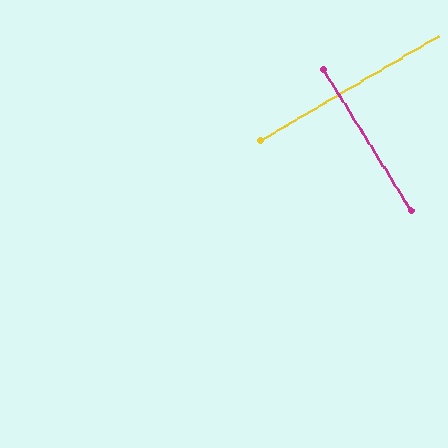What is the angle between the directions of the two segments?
Approximately 88 degrees.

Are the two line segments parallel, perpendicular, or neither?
Perpendicular — they meet at approximately 88°.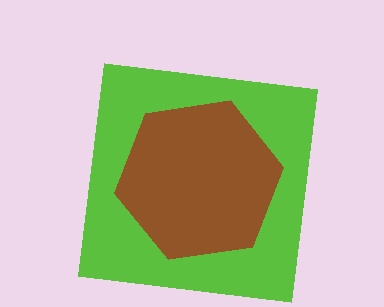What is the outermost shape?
The lime square.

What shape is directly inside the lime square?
The brown hexagon.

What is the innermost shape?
The brown hexagon.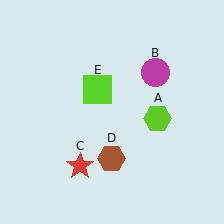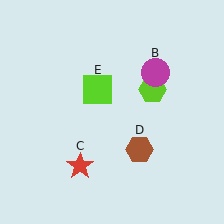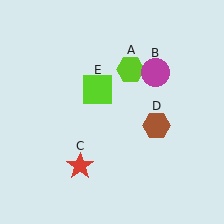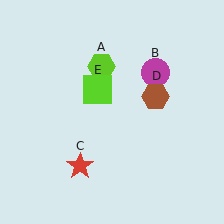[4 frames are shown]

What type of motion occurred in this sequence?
The lime hexagon (object A), brown hexagon (object D) rotated counterclockwise around the center of the scene.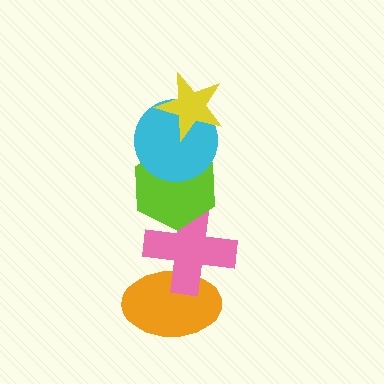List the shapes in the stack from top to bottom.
From top to bottom: the yellow star, the cyan circle, the lime hexagon, the pink cross, the orange ellipse.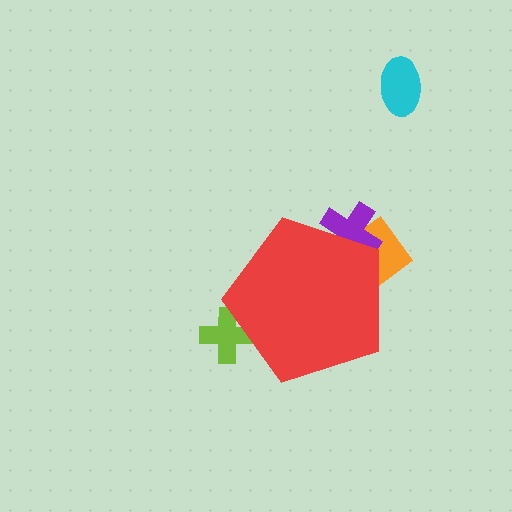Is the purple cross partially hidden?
Yes, the purple cross is partially hidden behind the red pentagon.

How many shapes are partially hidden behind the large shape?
3 shapes are partially hidden.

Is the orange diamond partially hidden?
Yes, the orange diamond is partially hidden behind the red pentagon.